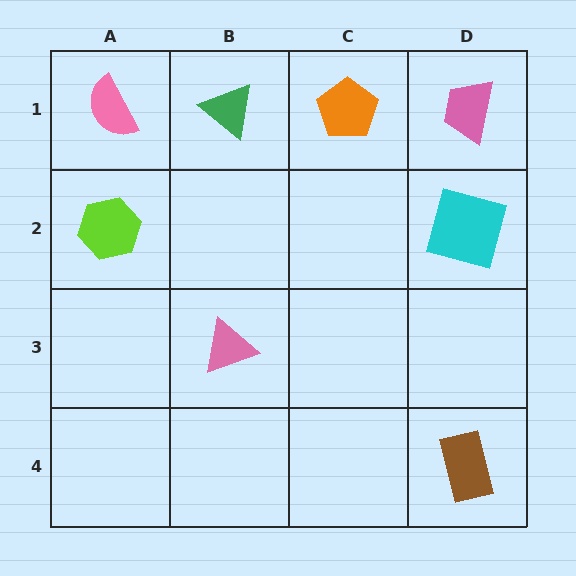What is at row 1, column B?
A green triangle.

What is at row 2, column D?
A cyan square.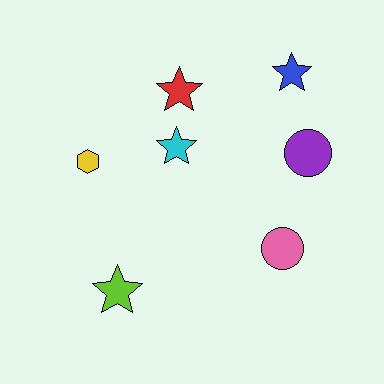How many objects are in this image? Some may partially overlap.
There are 7 objects.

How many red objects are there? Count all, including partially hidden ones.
There is 1 red object.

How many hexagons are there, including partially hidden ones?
There is 1 hexagon.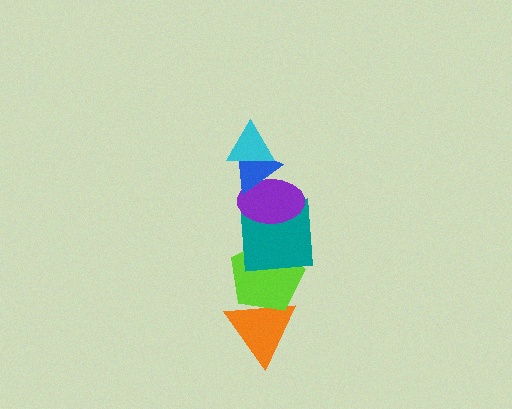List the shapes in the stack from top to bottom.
From top to bottom: the cyan triangle, the blue triangle, the purple ellipse, the teal square, the lime pentagon, the orange triangle.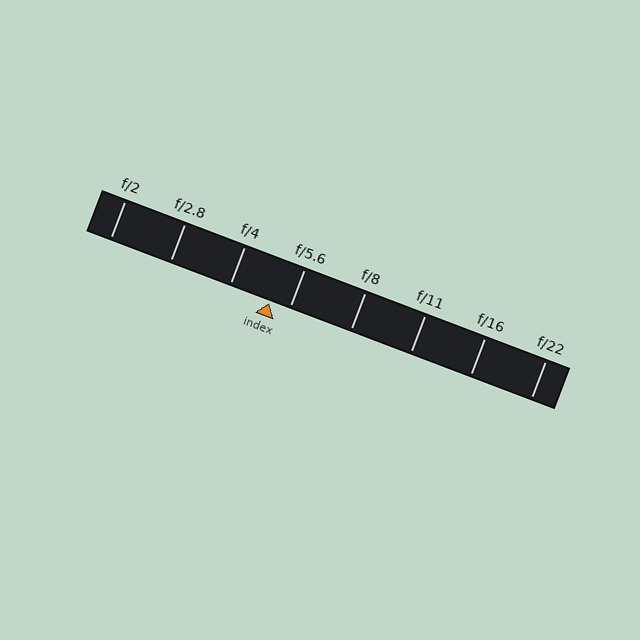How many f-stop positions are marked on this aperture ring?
There are 8 f-stop positions marked.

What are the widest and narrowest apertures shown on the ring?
The widest aperture shown is f/2 and the narrowest is f/22.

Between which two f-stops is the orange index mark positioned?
The index mark is between f/4 and f/5.6.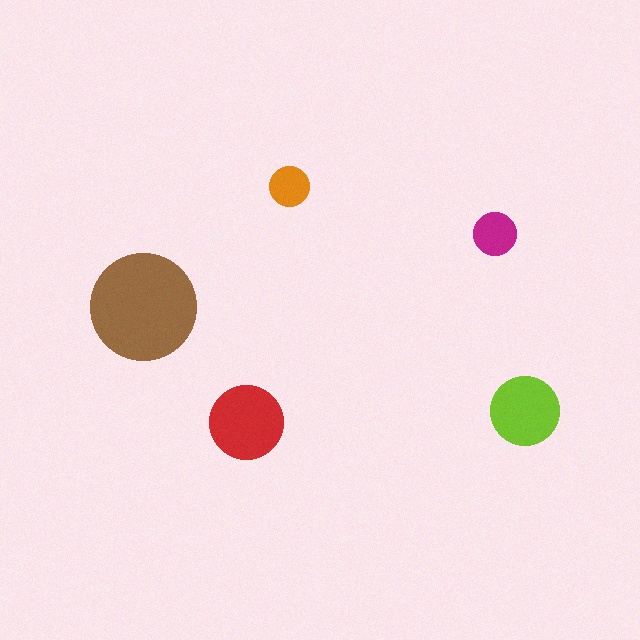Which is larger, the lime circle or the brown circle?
The brown one.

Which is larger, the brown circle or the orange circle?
The brown one.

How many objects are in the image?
There are 5 objects in the image.